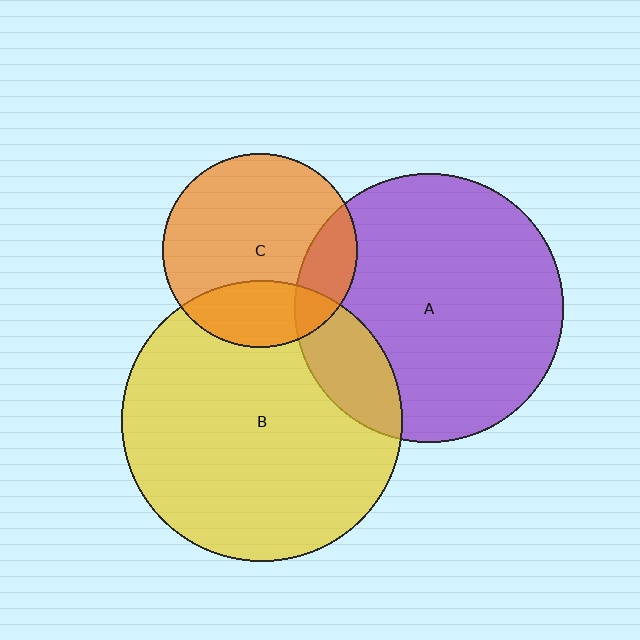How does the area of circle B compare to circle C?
Approximately 2.1 times.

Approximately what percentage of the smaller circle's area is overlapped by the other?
Approximately 20%.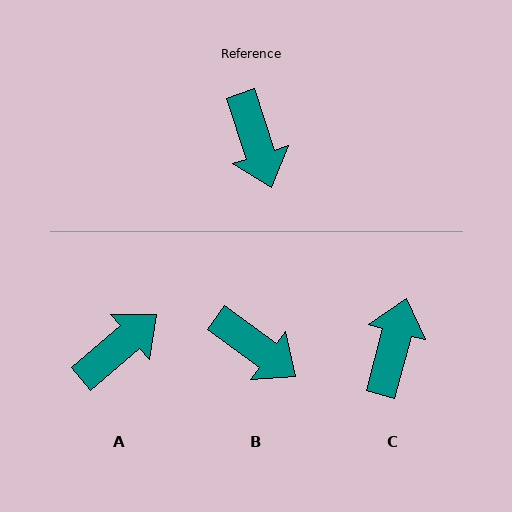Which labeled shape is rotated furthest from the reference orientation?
C, about 147 degrees away.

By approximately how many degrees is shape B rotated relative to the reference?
Approximately 36 degrees counter-clockwise.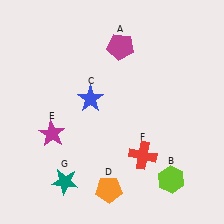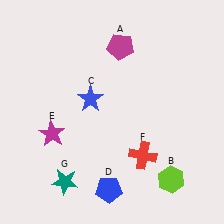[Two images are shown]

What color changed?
The pentagon (D) changed from orange in Image 1 to blue in Image 2.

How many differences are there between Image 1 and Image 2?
There is 1 difference between the two images.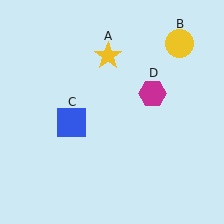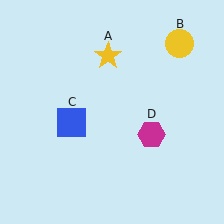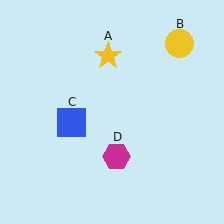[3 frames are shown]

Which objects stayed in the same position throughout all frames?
Yellow star (object A) and yellow circle (object B) and blue square (object C) remained stationary.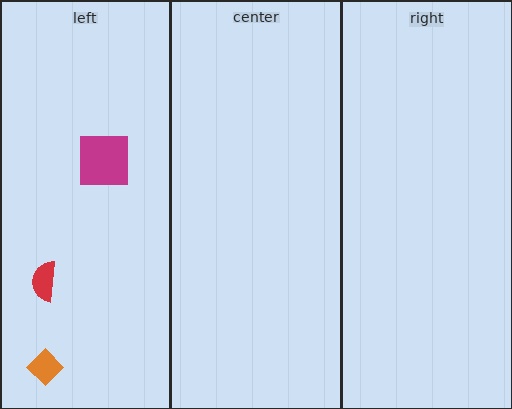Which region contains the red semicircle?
The left region.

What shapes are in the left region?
The magenta square, the red semicircle, the orange diamond.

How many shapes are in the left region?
3.